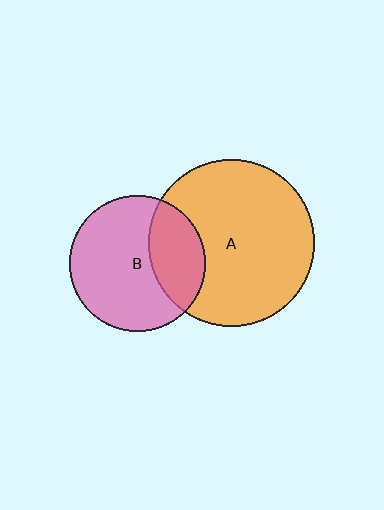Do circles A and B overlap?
Yes.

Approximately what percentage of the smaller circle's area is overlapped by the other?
Approximately 30%.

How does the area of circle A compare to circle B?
Approximately 1.5 times.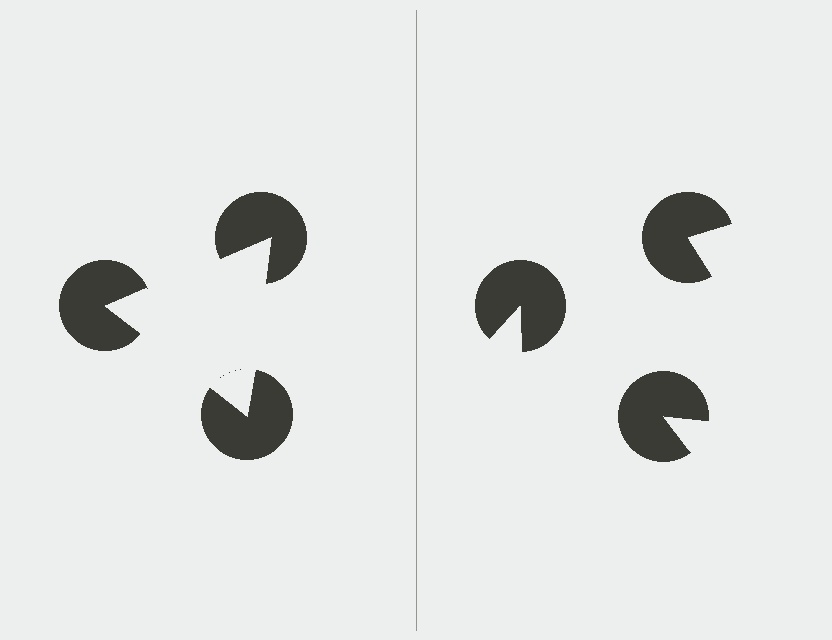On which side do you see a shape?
An illusory triangle appears on the left side. On the right side the wedge cuts are rotated, so no coherent shape forms.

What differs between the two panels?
The pac-man discs are positioned identically on both sides; only the wedge orientations differ. On the left they align to a triangle; on the right they are misaligned.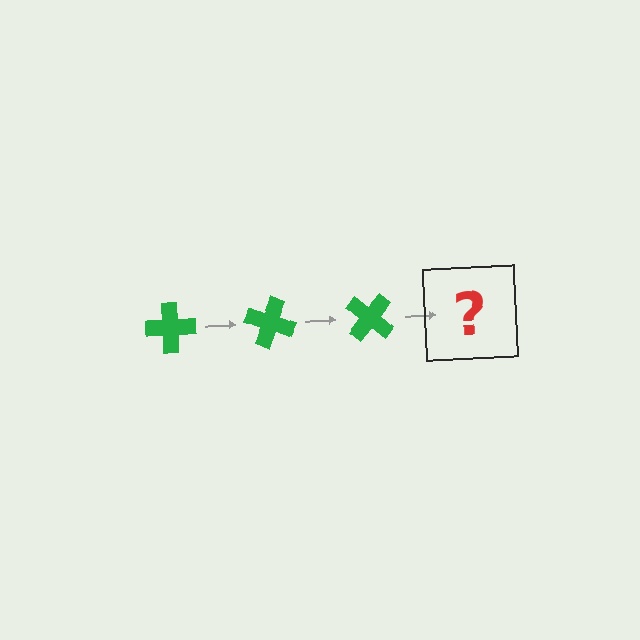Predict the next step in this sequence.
The next step is a green cross rotated 60 degrees.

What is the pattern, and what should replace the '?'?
The pattern is that the cross rotates 20 degrees each step. The '?' should be a green cross rotated 60 degrees.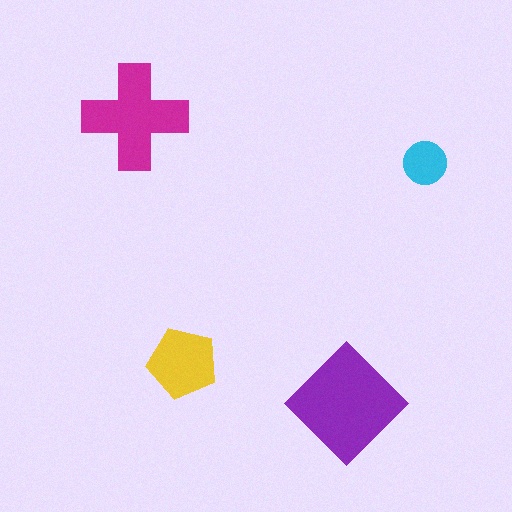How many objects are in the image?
There are 4 objects in the image.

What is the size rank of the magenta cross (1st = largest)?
2nd.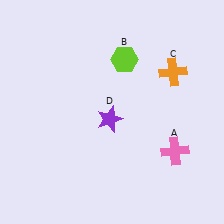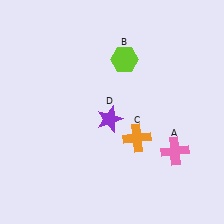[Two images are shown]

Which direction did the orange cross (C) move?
The orange cross (C) moved down.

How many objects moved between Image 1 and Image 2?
1 object moved between the two images.